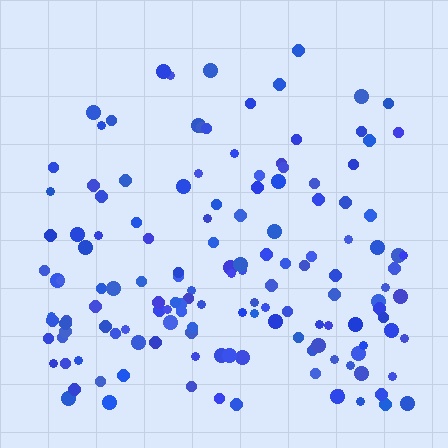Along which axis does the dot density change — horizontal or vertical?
Vertical.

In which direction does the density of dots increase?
From top to bottom, with the bottom side densest.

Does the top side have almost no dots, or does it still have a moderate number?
Still a moderate number, just noticeably fewer than the bottom.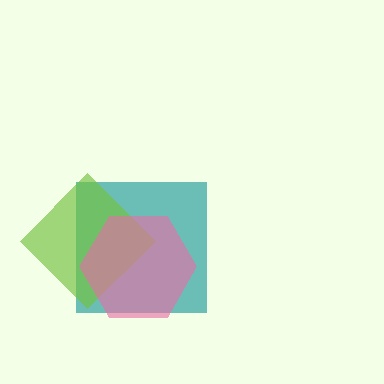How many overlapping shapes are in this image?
There are 3 overlapping shapes in the image.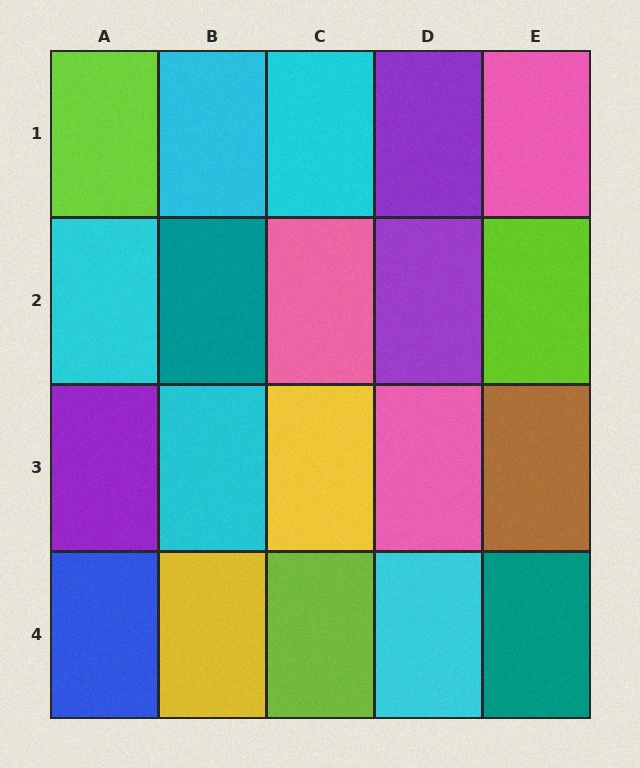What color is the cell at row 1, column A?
Lime.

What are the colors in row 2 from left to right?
Cyan, teal, pink, purple, lime.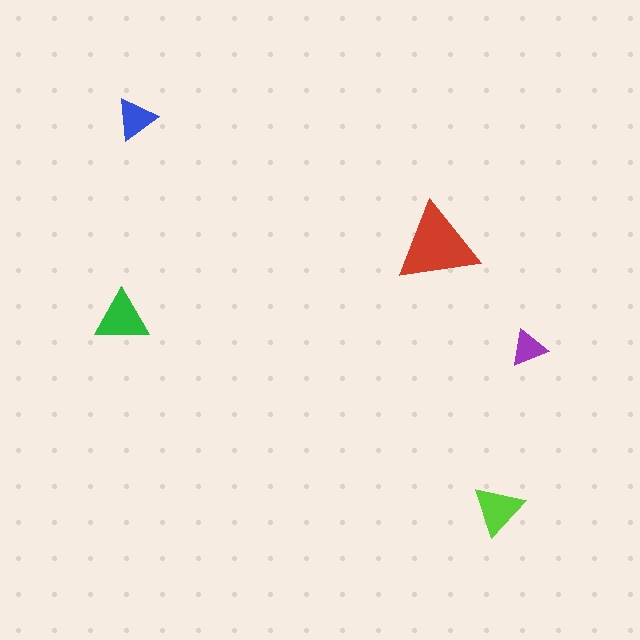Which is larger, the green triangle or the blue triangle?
The green one.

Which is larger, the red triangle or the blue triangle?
The red one.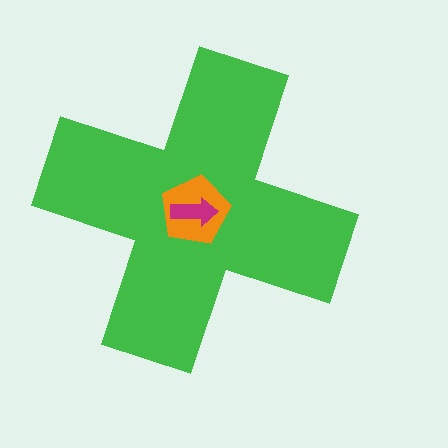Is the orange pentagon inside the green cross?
Yes.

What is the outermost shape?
The green cross.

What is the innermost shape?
The magenta arrow.